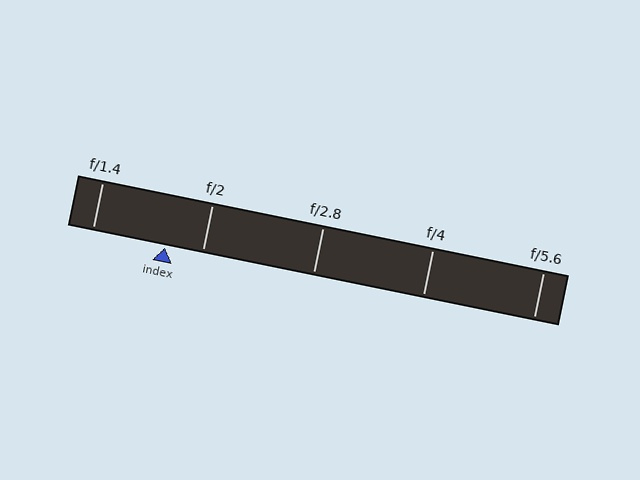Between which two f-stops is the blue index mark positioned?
The index mark is between f/1.4 and f/2.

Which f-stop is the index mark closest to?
The index mark is closest to f/2.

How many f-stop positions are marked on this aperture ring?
There are 5 f-stop positions marked.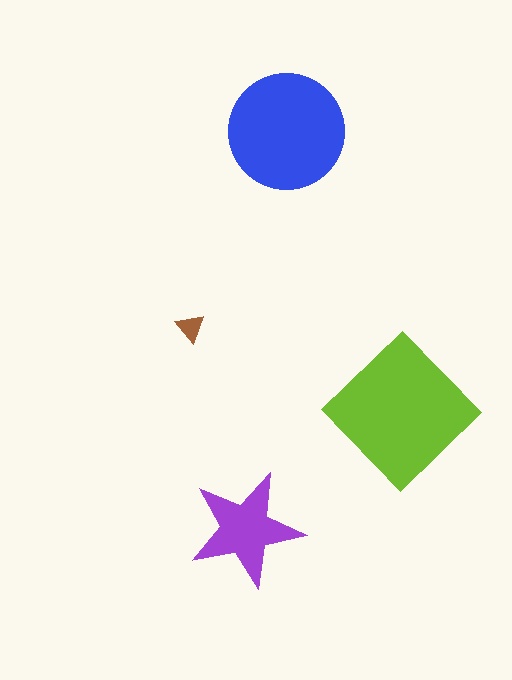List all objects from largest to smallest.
The lime diamond, the blue circle, the purple star, the brown triangle.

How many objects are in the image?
There are 4 objects in the image.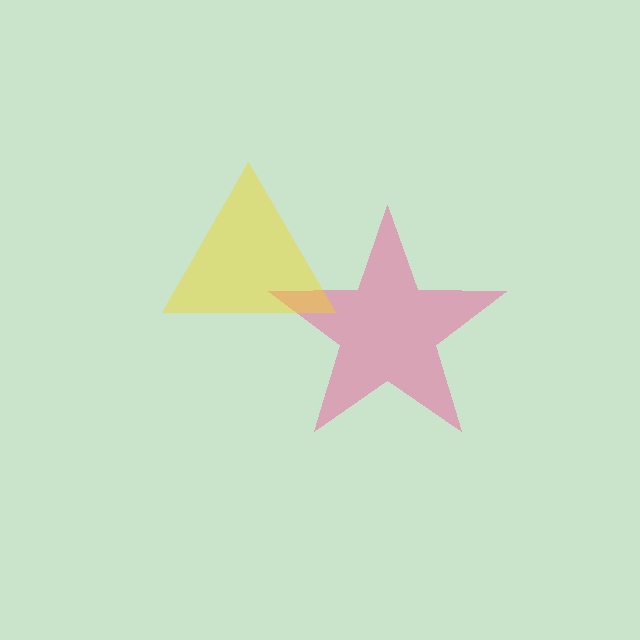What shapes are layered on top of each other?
The layered shapes are: a pink star, a yellow triangle.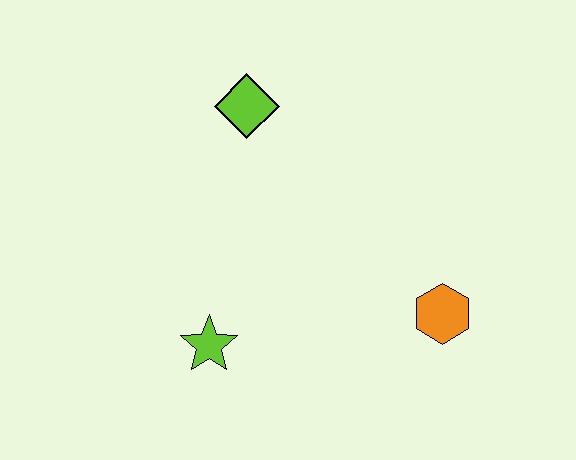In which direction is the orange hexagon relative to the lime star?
The orange hexagon is to the right of the lime star.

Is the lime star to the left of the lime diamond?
Yes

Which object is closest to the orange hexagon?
The lime star is closest to the orange hexagon.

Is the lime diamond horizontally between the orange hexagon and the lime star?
Yes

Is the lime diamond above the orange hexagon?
Yes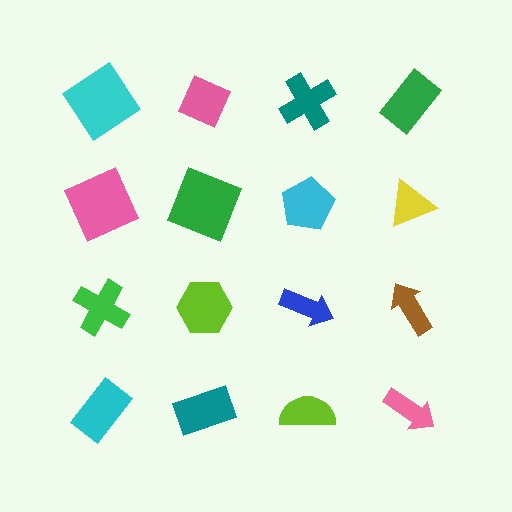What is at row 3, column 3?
A blue arrow.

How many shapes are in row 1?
4 shapes.